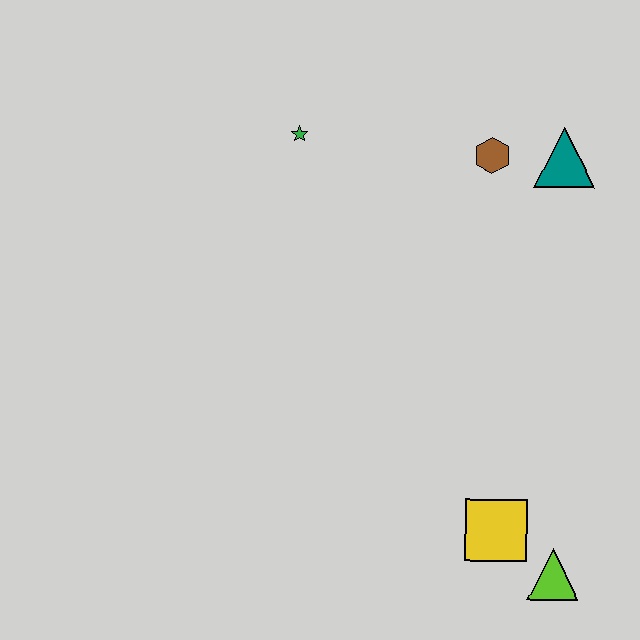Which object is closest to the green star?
The brown hexagon is closest to the green star.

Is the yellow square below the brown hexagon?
Yes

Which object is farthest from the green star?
The lime triangle is farthest from the green star.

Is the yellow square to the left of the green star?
No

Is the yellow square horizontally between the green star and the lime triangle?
Yes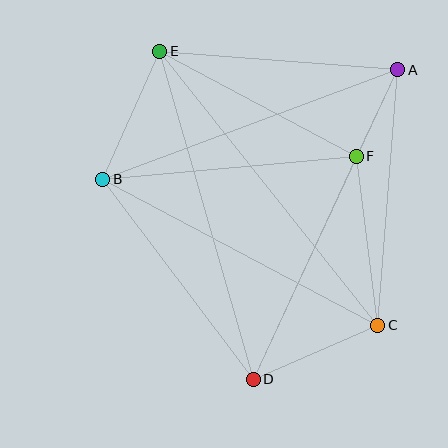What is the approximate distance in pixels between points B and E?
The distance between B and E is approximately 140 pixels.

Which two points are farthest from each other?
Points C and E are farthest from each other.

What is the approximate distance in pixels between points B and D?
The distance between B and D is approximately 250 pixels.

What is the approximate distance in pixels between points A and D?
The distance between A and D is approximately 342 pixels.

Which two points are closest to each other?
Points A and F are closest to each other.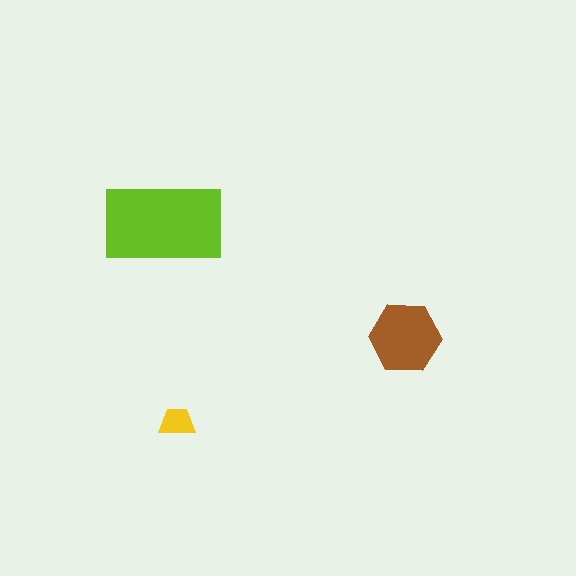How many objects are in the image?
There are 3 objects in the image.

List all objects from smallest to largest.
The yellow trapezoid, the brown hexagon, the lime rectangle.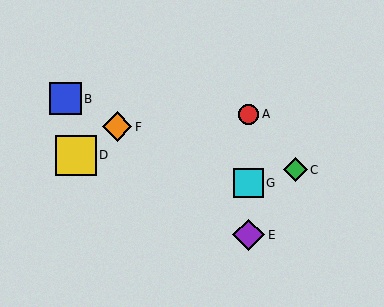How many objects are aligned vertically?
3 objects (A, E, G) are aligned vertically.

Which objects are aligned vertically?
Objects A, E, G are aligned vertically.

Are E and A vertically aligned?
Yes, both are at x≈249.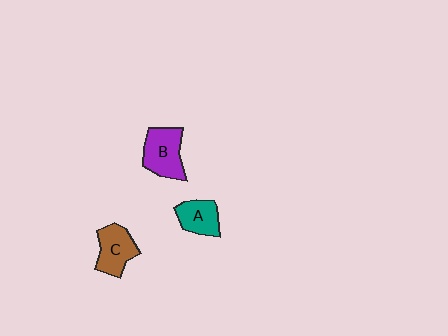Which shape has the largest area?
Shape B (purple).